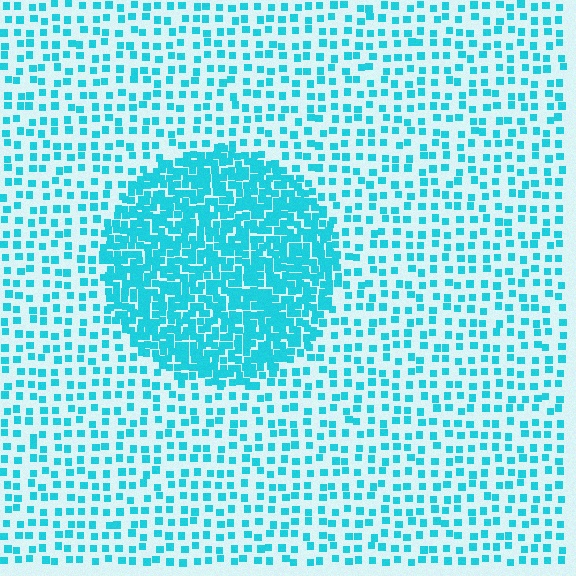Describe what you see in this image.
The image contains small cyan elements arranged at two different densities. A circle-shaped region is visible where the elements are more densely packed than the surrounding area.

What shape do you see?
I see a circle.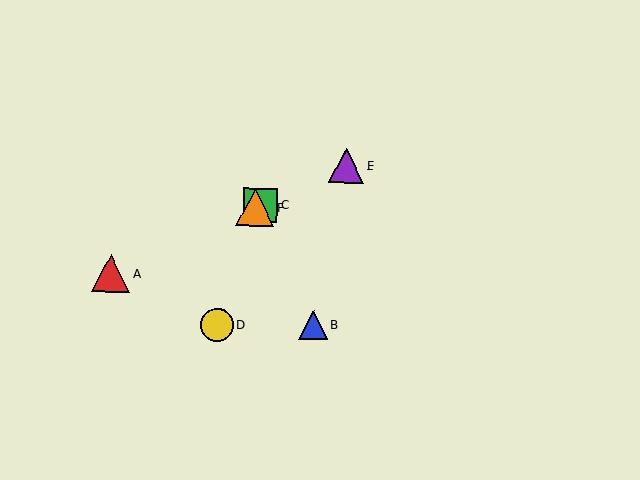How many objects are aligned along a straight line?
4 objects (A, C, E, F) are aligned along a straight line.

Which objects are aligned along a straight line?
Objects A, C, E, F are aligned along a straight line.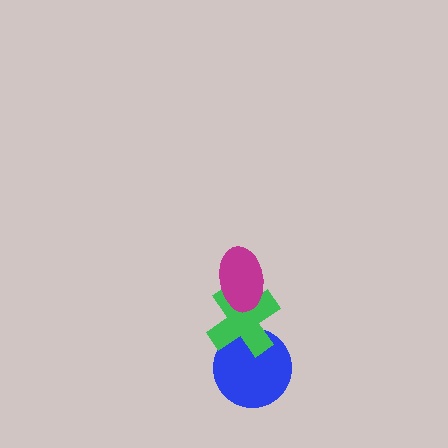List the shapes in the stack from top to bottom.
From top to bottom: the magenta ellipse, the green cross, the blue circle.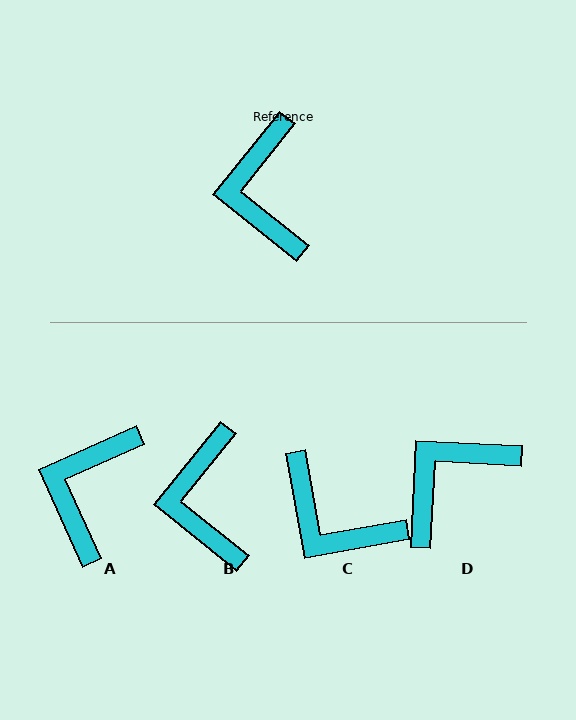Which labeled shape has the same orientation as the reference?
B.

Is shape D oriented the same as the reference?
No, it is off by about 54 degrees.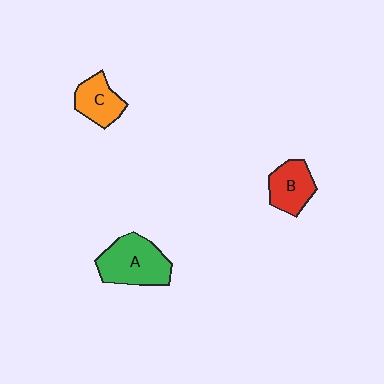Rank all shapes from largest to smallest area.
From largest to smallest: A (green), B (red), C (orange).